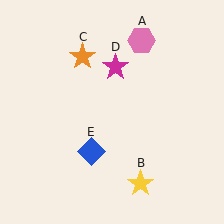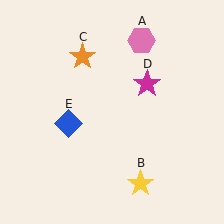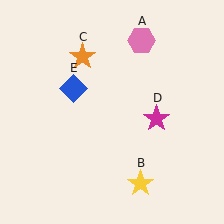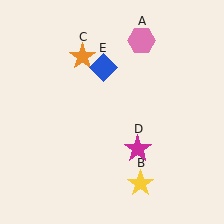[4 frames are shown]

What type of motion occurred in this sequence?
The magenta star (object D), blue diamond (object E) rotated clockwise around the center of the scene.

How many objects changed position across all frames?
2 objects changed position: magenta star (object D), blue diamond (object E).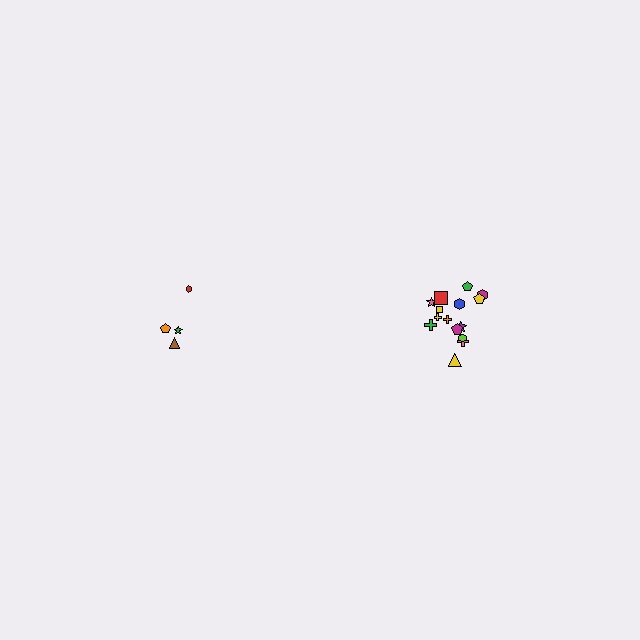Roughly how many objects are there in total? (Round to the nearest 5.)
Roughly 20 objects in total.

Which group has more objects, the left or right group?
The right group.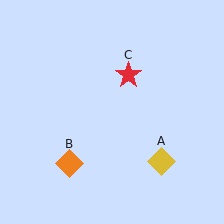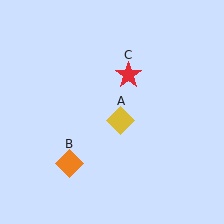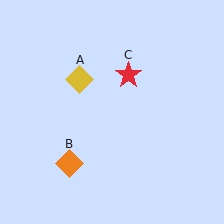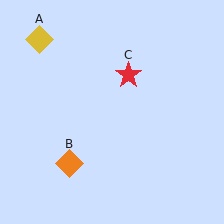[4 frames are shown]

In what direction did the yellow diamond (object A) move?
The yellow diamond (object A) moved up and to the left.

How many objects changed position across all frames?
1 object changed position: yellow diamond (object A).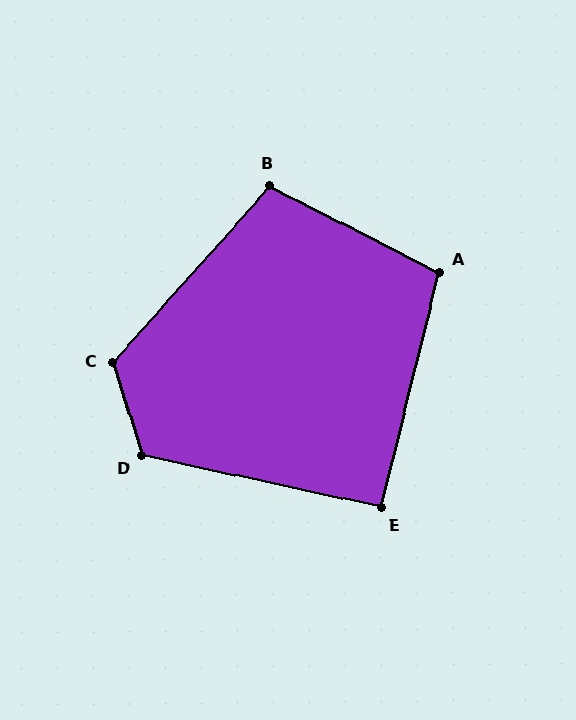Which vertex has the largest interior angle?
C, at approximately 121 degrees.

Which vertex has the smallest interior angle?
E, at approximately 92 degrees.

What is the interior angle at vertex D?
Approximately 119 degrees (obtuse).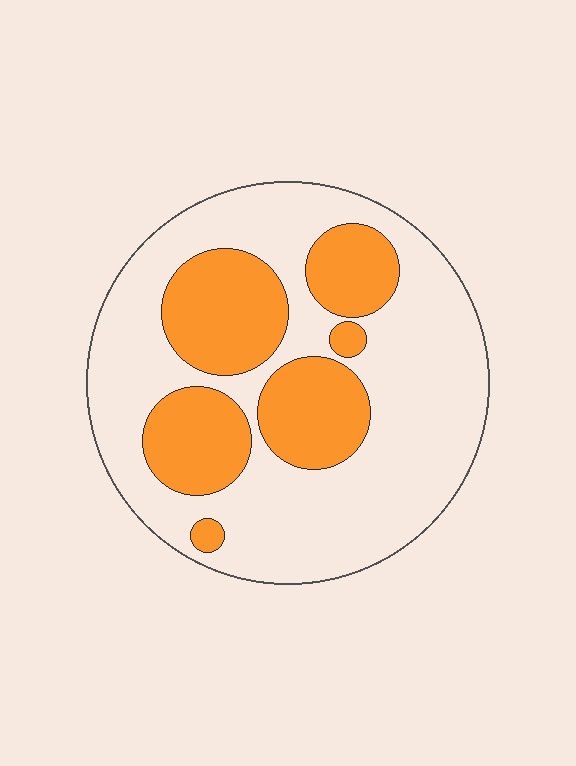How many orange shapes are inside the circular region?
6.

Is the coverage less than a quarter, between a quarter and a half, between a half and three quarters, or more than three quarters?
Between a quarter and a half.